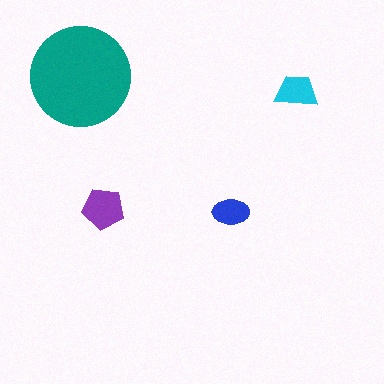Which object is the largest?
The teal circle.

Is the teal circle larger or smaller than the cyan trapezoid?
Larger.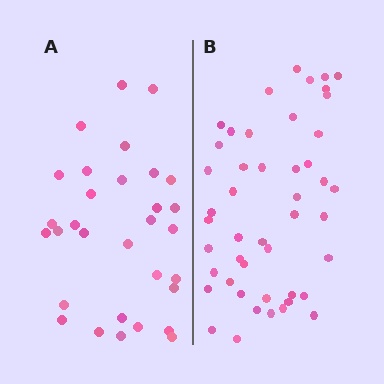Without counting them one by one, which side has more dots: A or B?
Region B (the right region) has more dots.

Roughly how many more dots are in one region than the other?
Region B has approximately 15 more dots than region A.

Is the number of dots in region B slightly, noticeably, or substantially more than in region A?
Region B has substantially more. The ratio is roughly 1.5 to 1.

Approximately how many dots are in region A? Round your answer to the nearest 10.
About 30 dots. (The exact count is 31, which rounds to 30.)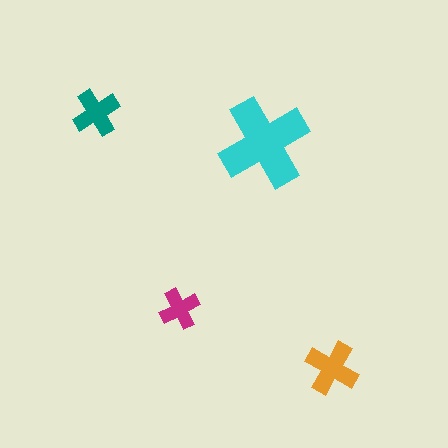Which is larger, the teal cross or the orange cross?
The orange one.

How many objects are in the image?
There are 4 objects in the image.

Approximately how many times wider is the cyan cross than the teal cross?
About 2 times wider.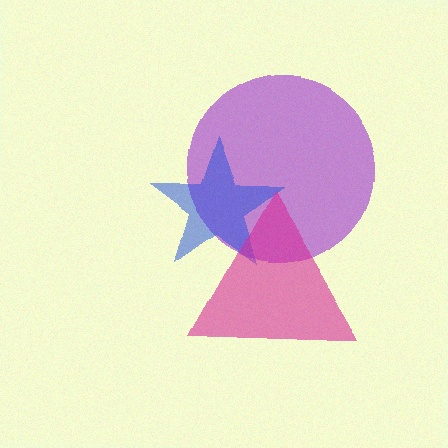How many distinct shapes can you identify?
There are 3 distinct shapes: a purple circle, a blue star, a magenta triangle.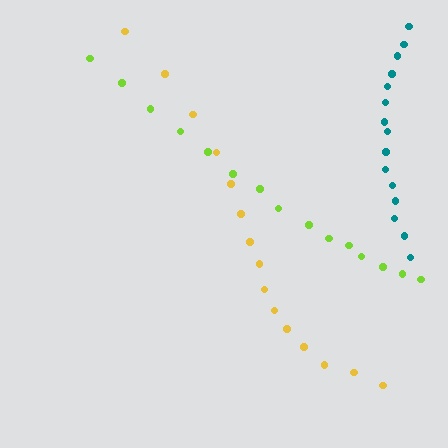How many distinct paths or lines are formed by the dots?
There are 3 distinct paths.